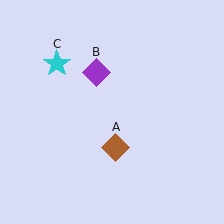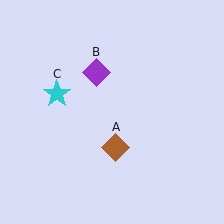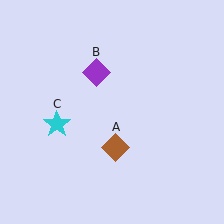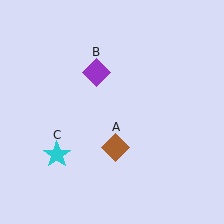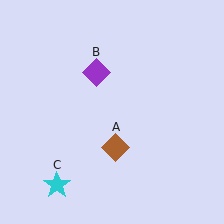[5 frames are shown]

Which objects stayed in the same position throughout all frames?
Brown diamond (object A) and purple diamond (object B) remained stationary.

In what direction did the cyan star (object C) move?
The cyan star (object C) moved down.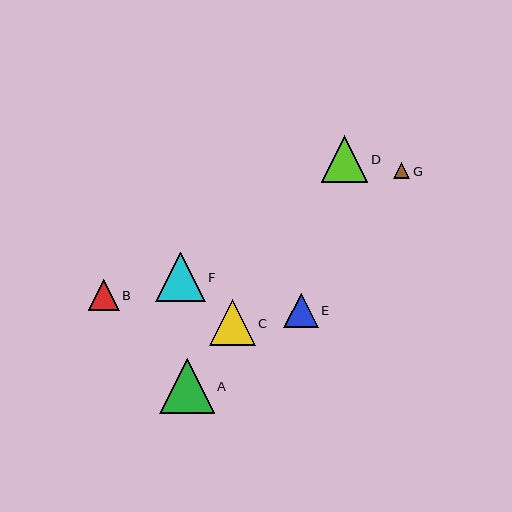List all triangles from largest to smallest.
From largest to smallest: A, F, D, C, E, B, G.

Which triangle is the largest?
Triangle A is the largest with a size of approximately 55 pixels.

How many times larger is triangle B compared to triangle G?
Triangle B is approximately 1.9 times the size of triangle G.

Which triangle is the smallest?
Triangle G is the smallest with a size of approximately 16 pixels.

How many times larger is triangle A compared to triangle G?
Triangle A is approximately 3.4 times the size of triangle G.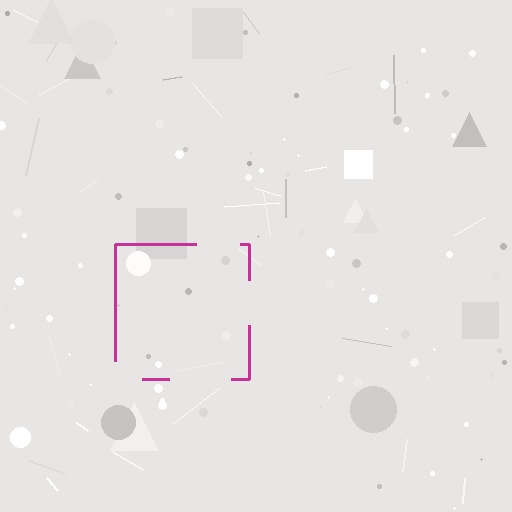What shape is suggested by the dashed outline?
The dashed outline suggests a square.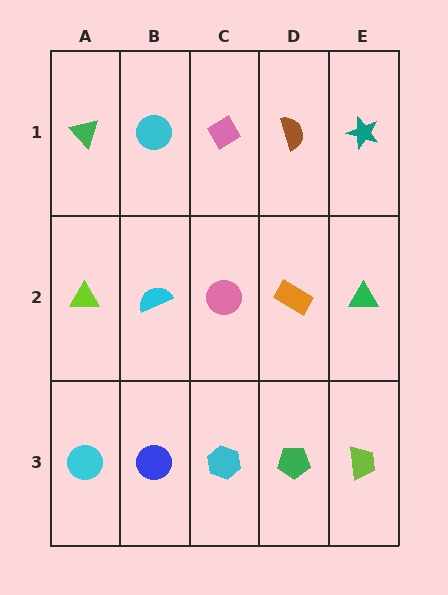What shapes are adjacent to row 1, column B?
A cyan semicircle (row 2, column B), a green triangle (row 1, column A), a pink diamond (row 1, column C).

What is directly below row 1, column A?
A lime triangle.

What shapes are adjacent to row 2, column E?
A teal star (row 1, column E), a lime trapezoid (row 3, column E), an orange rectangle (row 2, column D).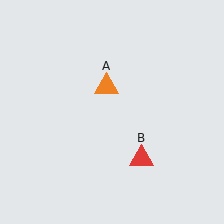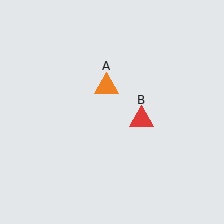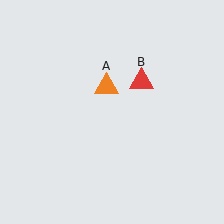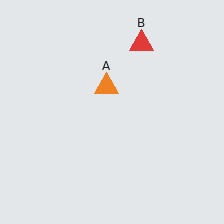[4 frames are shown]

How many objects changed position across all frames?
1 object changed position: red triangle (object B).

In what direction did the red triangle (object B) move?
The red triangle (object B) moved up.